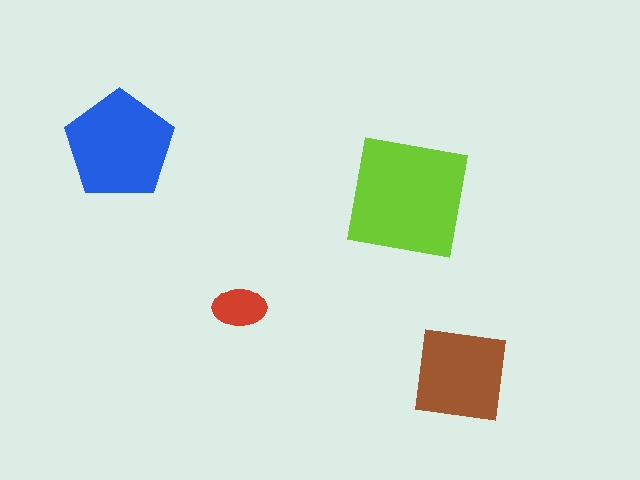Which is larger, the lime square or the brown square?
The lime square.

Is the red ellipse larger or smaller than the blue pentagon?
Smaller.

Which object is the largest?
The lime square.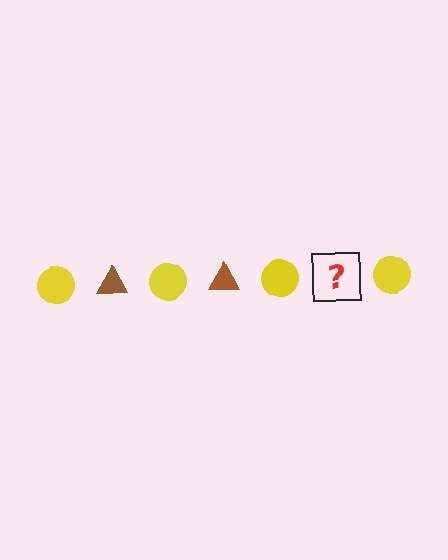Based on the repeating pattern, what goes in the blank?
The blank should be a brown triangle.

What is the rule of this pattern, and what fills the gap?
The rule is that the pattern alternates between yellow circle and brown triangle. The gap should be filled with a brown triangle.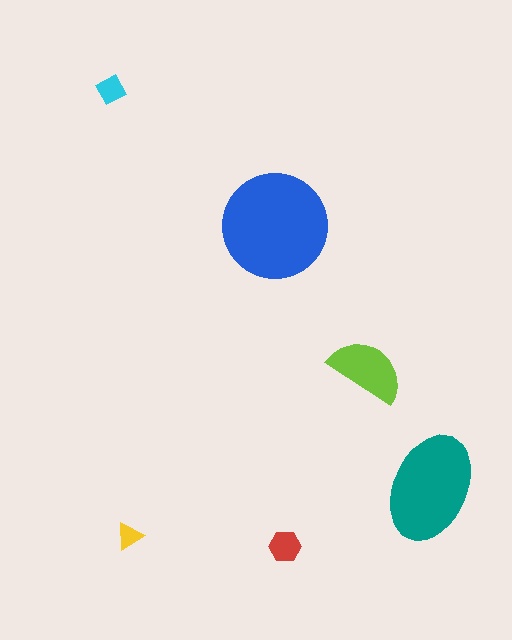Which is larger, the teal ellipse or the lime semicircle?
The teal ellipse.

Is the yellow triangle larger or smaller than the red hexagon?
Smaller.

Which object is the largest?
The blue circle.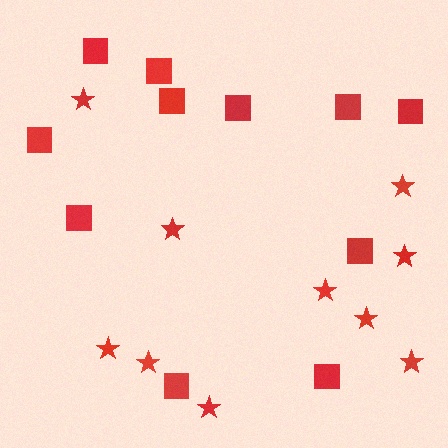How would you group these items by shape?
There are 2 groups: one group of stars (10) and one group of squares (11).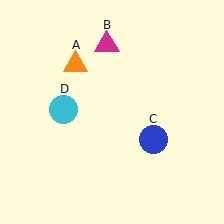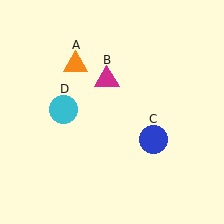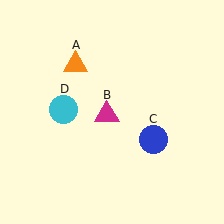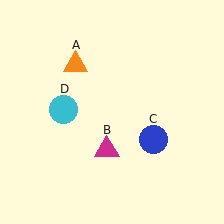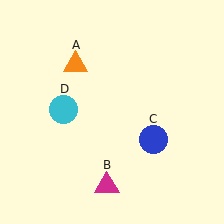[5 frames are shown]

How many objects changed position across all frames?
1 object changed position: magenta triangle (object B).